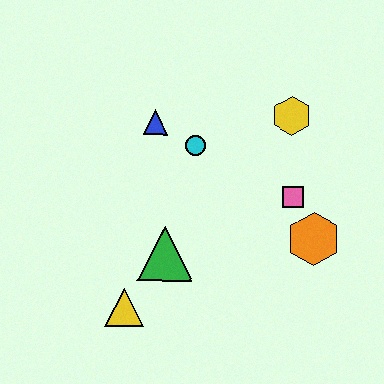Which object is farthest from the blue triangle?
The orange hexagon is farthest from the blue triangle.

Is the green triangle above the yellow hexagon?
No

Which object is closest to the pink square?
The orange hexagon is closest to the pink square.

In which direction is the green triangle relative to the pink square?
The green triangle is to the left of the pink square.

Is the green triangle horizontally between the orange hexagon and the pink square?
No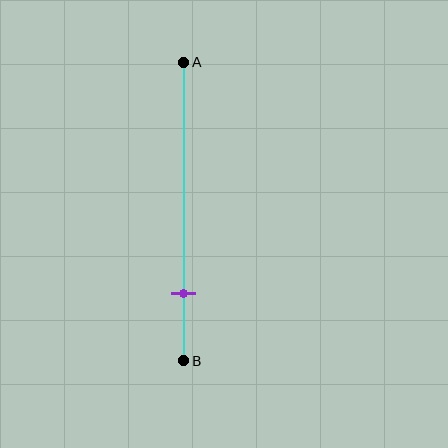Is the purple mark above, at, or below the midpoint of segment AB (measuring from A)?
The purple mark is below the midpoint of segment AB.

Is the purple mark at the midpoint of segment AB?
No, the mark is at about 75% from A, not at the 50% midpoint.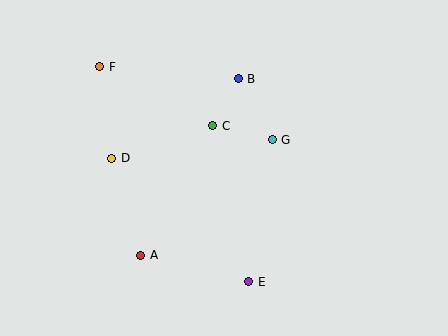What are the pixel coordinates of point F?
Point F is at (100, 67).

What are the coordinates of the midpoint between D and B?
The midpoint between D and B is at (175, 118).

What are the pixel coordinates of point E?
Point E is at (249, 282).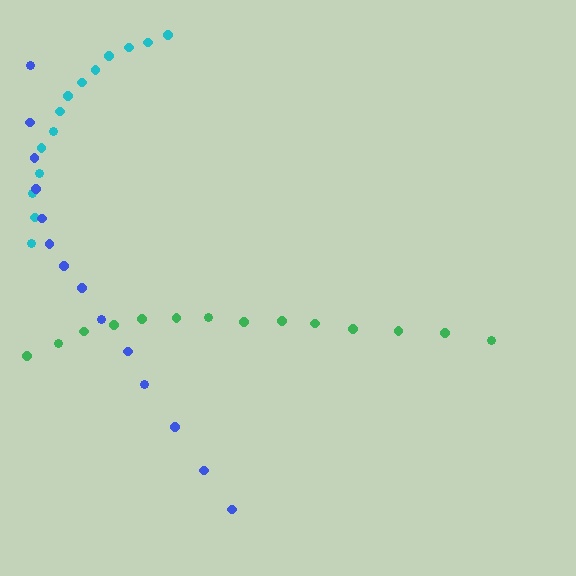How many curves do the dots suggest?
There are 3 distinct paths.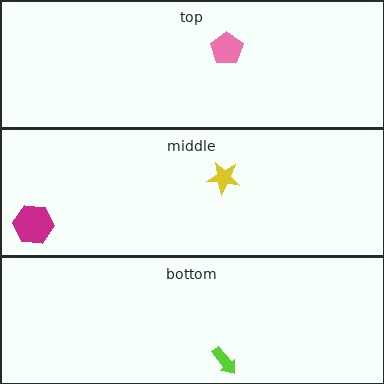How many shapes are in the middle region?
2.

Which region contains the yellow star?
The middle region.